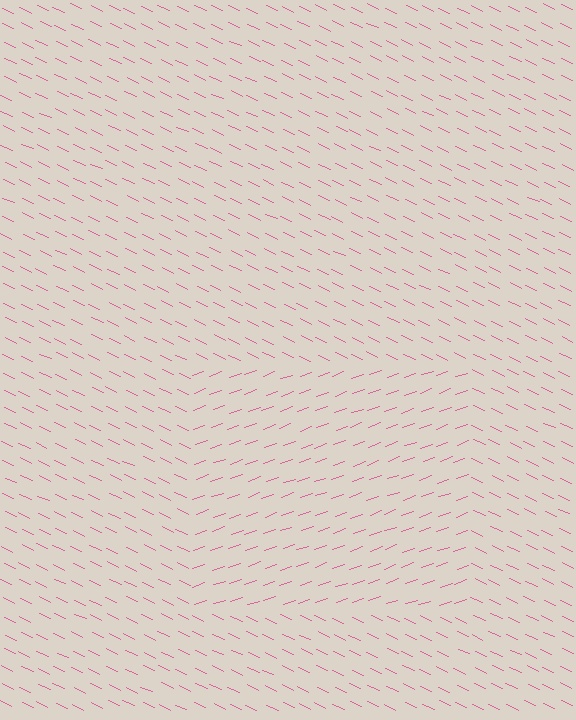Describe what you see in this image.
The image is filled with small pink line segments. A rectangle region in the image has lines oriented differently from the surrounding lines, creating a visible texture boundary.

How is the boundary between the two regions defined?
The boundary is defined purely by a change in line orientation (approximately 45 degrees difference). All lines are the same color and thickness.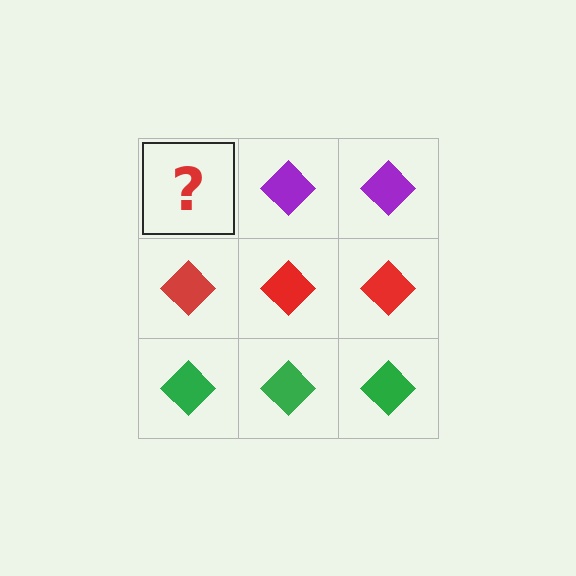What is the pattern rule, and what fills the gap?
The rule is that each row has a consistent color. The gap should be filled with a purple diamond.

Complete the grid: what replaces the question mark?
The question mark should be replaced with a purple diamond.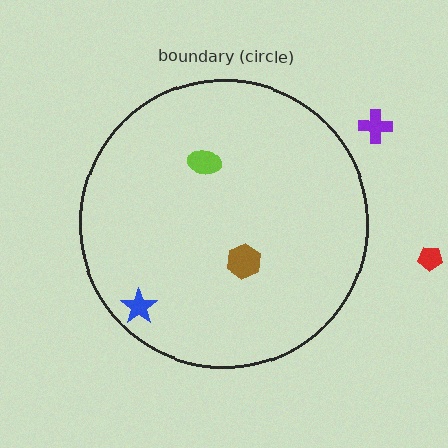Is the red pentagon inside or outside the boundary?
Outside.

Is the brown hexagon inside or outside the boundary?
Inside.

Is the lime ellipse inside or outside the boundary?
Inside.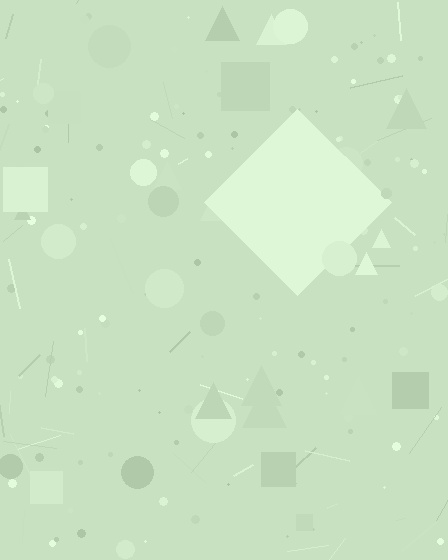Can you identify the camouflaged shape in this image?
The camouflaged shape is a diamond.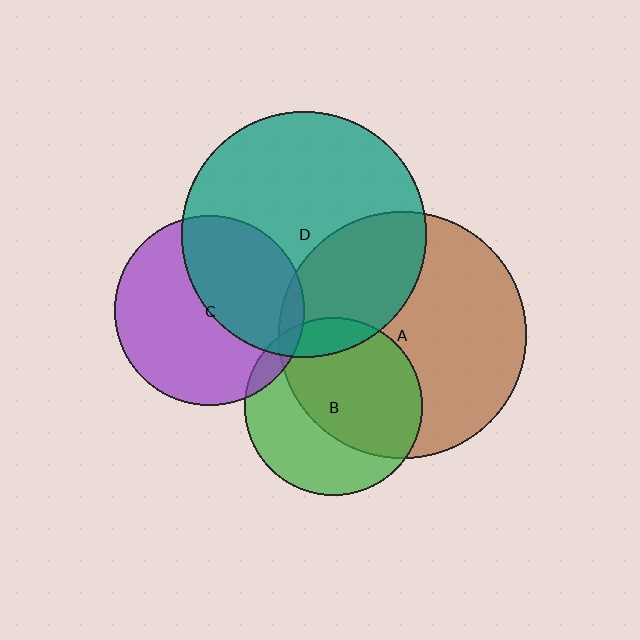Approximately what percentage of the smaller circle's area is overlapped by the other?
Approximately 45%.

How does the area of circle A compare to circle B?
Approximately 1.9 times.